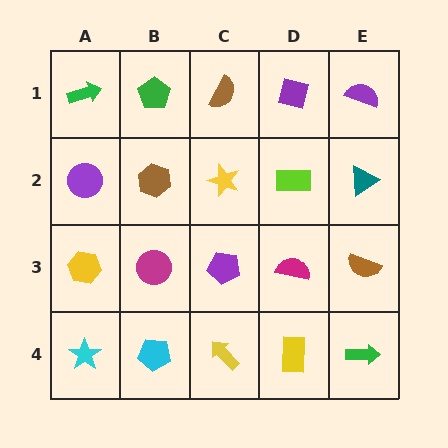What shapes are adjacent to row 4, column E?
A brown semicircle (row 3, column E), a yellow rectangle (row 4, column D).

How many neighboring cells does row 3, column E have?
3.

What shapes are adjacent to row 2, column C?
A brown semicircle (row 1, column C), a purple pentagon (row 3, column C), a brown hexagon (row 2, column B), a lime rectangle (row 2, column D).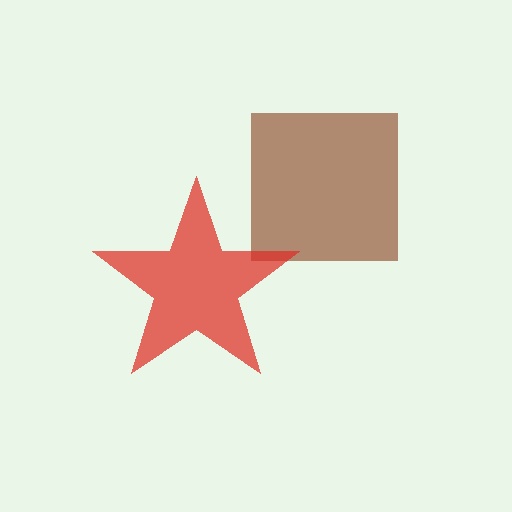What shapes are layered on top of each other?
The layered shapes are: a brown square, a red star.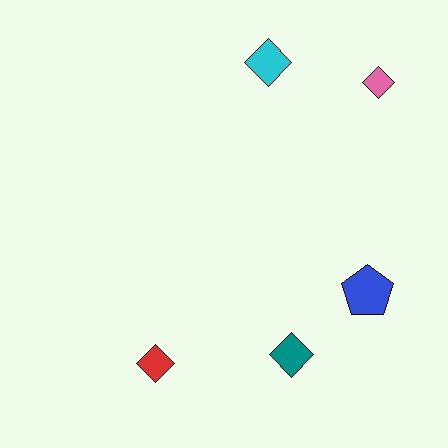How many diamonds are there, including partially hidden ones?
There are 4 diamonds.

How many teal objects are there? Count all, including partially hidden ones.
There is 1 teal object.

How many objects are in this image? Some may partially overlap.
There are 5 objects.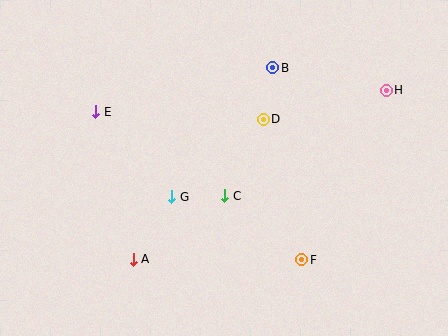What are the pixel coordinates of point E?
Point E is at (96, 112).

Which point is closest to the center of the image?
Point C at (225, 196) is closest to the center.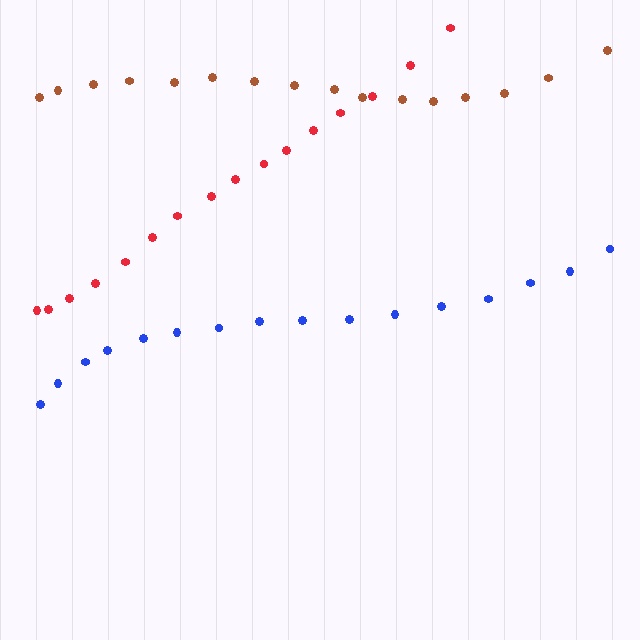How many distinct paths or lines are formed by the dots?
There are 3 distinct paths.